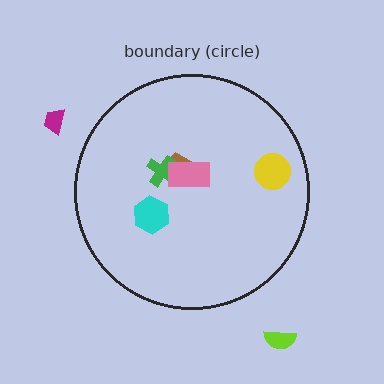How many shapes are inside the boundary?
5 inside, 2 outside.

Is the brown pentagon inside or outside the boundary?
Inside.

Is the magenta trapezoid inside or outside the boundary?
Outside.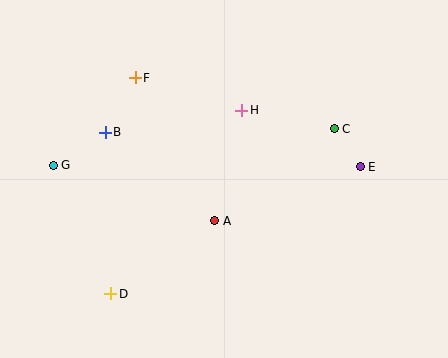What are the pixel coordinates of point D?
Point D is at (111, 294).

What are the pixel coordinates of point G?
Point G is at (53, 165).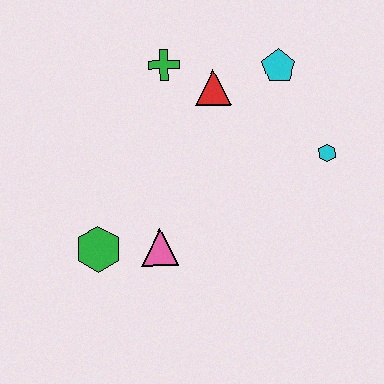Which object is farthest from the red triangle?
The green hexagon is farthest from the red triangle.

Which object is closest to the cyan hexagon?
The cyan pentagon is closest to the cyan hexagon.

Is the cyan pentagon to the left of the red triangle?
No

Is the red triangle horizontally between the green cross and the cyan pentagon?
Yes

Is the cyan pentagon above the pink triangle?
Yes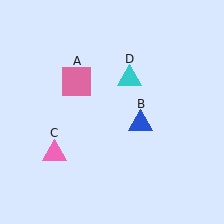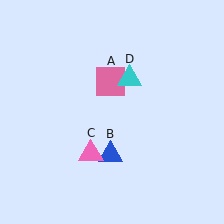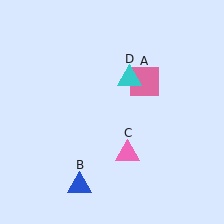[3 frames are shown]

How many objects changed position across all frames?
3 objects changed position: pink square (object A), blue triangle (object B), pink triangle (object C).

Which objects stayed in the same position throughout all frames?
Cyan triangle (object D) remained stationary.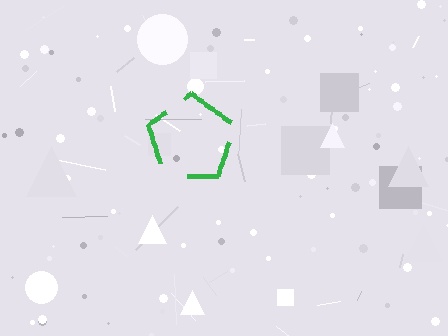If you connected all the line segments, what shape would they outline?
They would outline a pentagon.